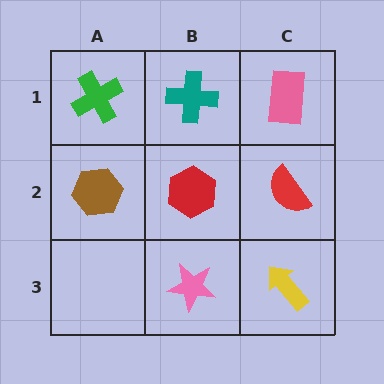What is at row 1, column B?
A teal cross.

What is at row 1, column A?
A green cross.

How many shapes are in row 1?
3 shapes.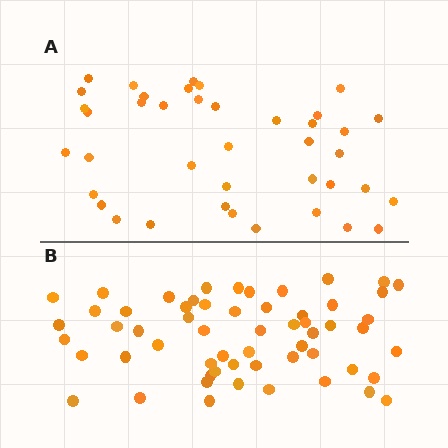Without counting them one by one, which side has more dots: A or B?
Region B (the bottom region) has more dots.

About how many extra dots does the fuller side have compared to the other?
Region B has approximately 20 more dots than region A.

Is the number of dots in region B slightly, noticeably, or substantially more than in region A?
Region B has substantially more. The ratio is roughly 1.4 to 1.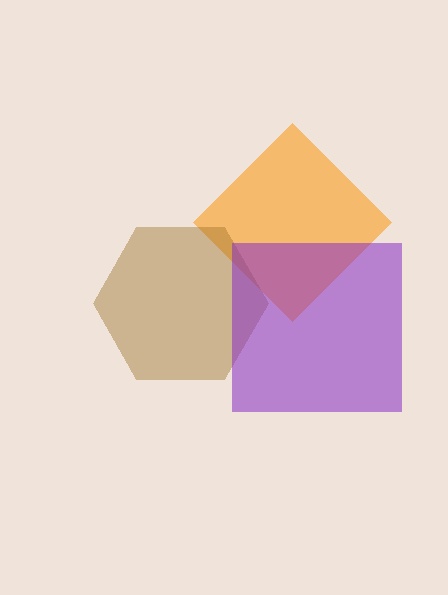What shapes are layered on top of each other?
The layered shapes are: an orange diamond, a brown hexagon, a purple square.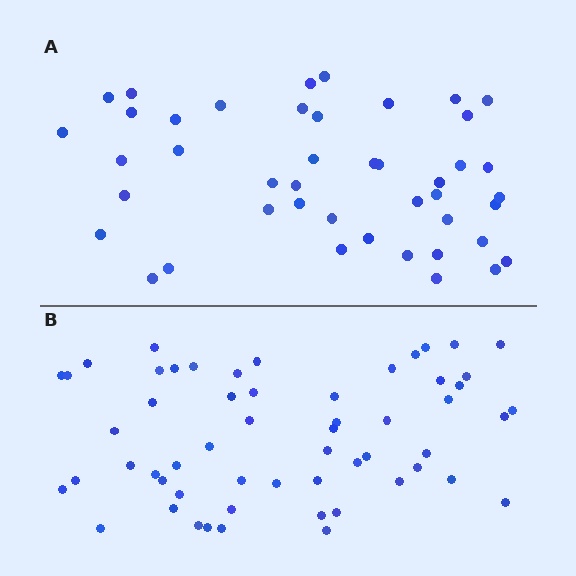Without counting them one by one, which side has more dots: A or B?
Region B (the bottom region) has more dots.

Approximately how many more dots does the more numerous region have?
Region B has approximately 15 more dots than region A.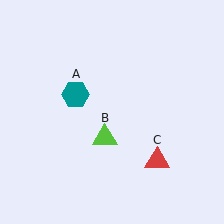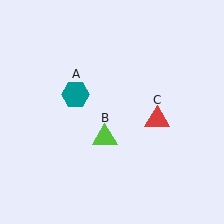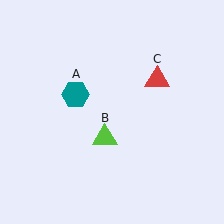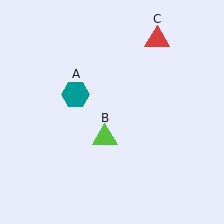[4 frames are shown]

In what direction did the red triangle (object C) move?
The red triangle (object C) moved up.